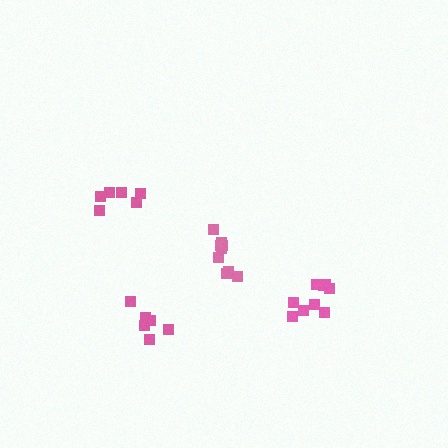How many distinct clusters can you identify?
There are 4 distinct clusters.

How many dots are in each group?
Group 1: 9 dots, Group 2: 6 dots, Group 3: 9 dots, Group 4: 6 dots (30 total).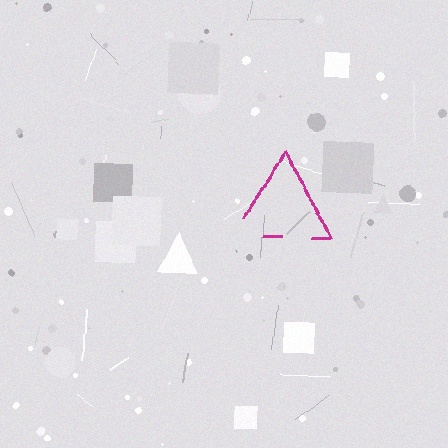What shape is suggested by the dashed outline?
The dashed outline suggests a triangle.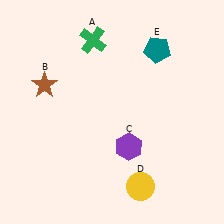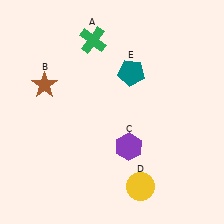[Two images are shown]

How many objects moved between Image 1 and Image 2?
1 object moved between the two images.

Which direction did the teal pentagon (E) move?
The teal pentagon (E) moved left.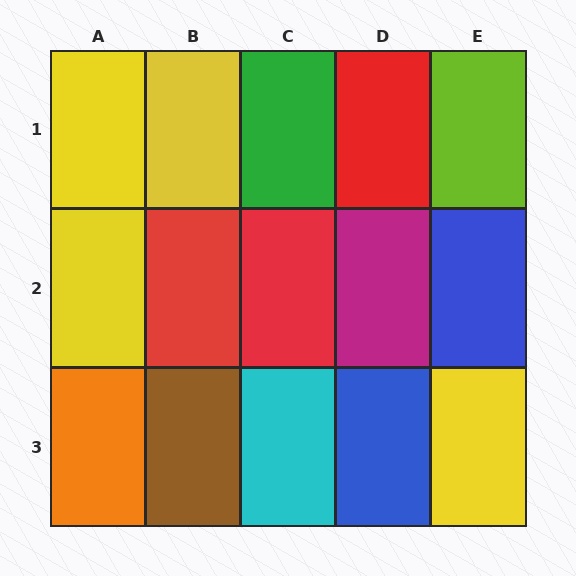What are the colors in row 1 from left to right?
Yellow, yellow, green, red, lime.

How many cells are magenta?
1 cell is magenta.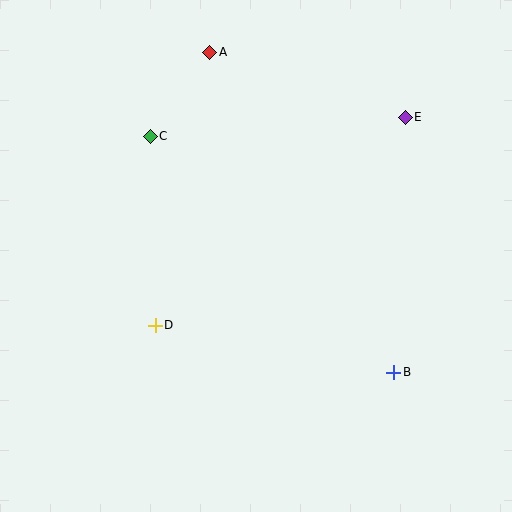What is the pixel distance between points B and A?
The distance between B and A is 369 pixels.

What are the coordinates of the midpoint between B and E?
The midpoint between B and E is at (399, 245).